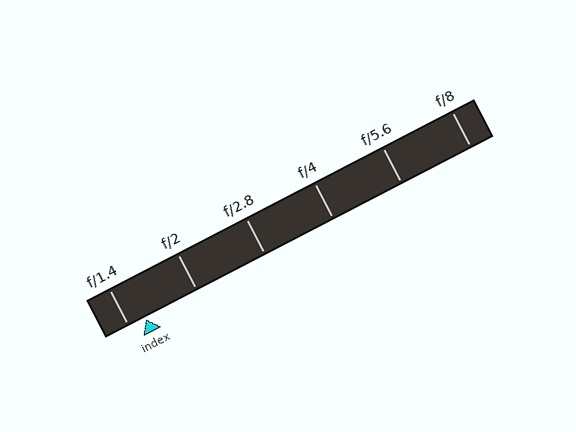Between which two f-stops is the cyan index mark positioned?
The index mark is between f/1.4 and f/2.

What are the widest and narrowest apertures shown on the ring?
The widest aperture shown is f/1.4 and the narrowest is f/8.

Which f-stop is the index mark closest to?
The index mark is closest to f/1.4.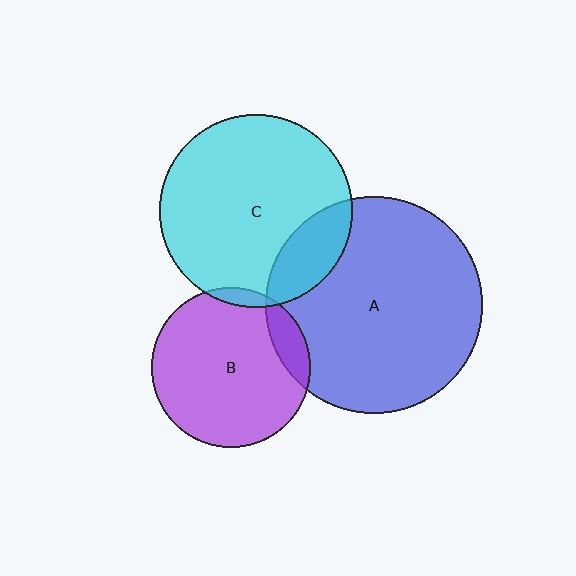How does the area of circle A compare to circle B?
Approximately 1.9 times.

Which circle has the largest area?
Circle A (blue).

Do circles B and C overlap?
Yes.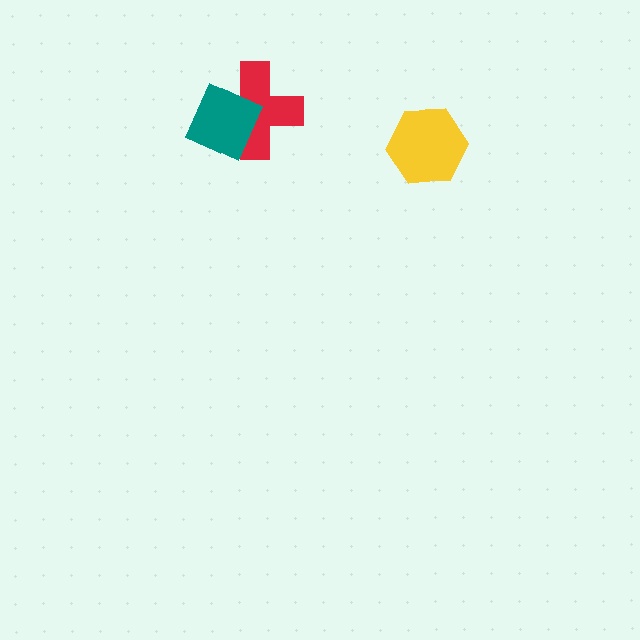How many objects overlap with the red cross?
1 object overlaps with the red cross.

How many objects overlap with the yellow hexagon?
0 objects overlap with the yellow hexagon.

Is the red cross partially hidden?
Yes, it is partially covered by another shape.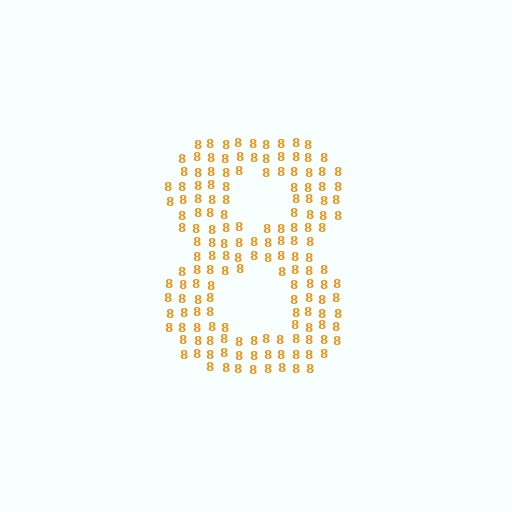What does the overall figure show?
The overall figure shows the digit 8.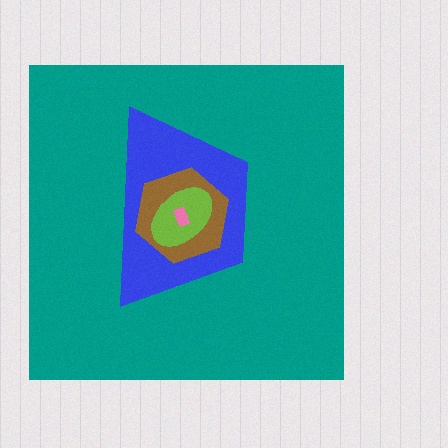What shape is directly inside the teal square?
The blue trapezoid.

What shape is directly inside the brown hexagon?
The lime ellipse.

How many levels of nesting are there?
5.